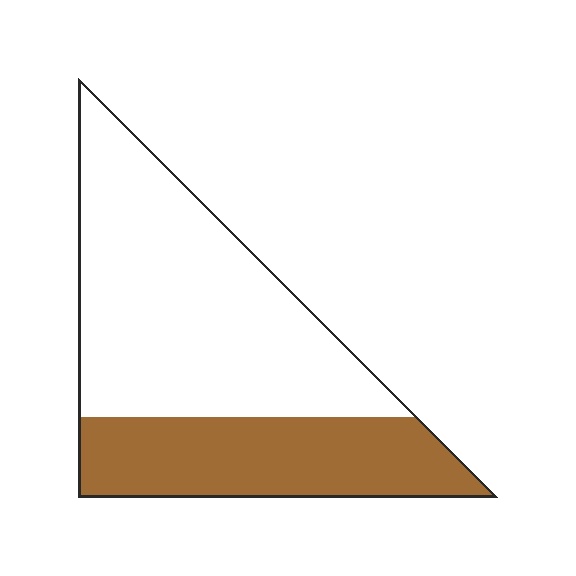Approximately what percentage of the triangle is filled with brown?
Approximately 35%.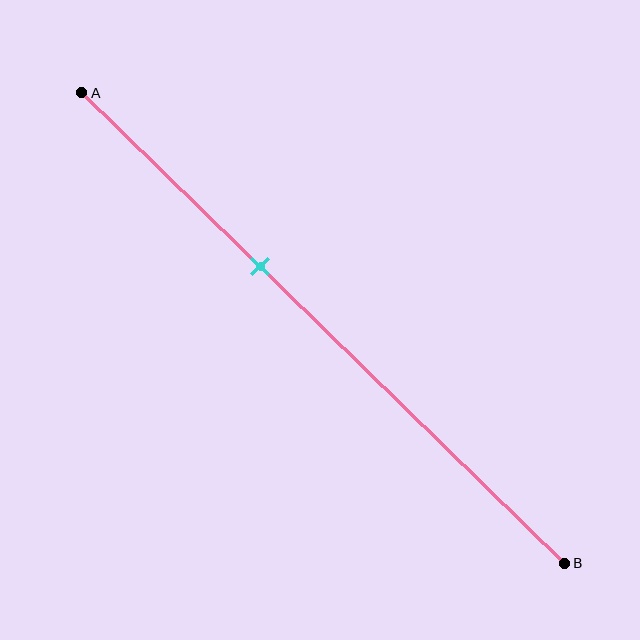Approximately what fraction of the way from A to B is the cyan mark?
The cyan mark is approximately 35% of the way from A to B.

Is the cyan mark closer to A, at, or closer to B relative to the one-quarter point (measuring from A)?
The cyan mark is closer to point B than the one-quarter point of segment AB.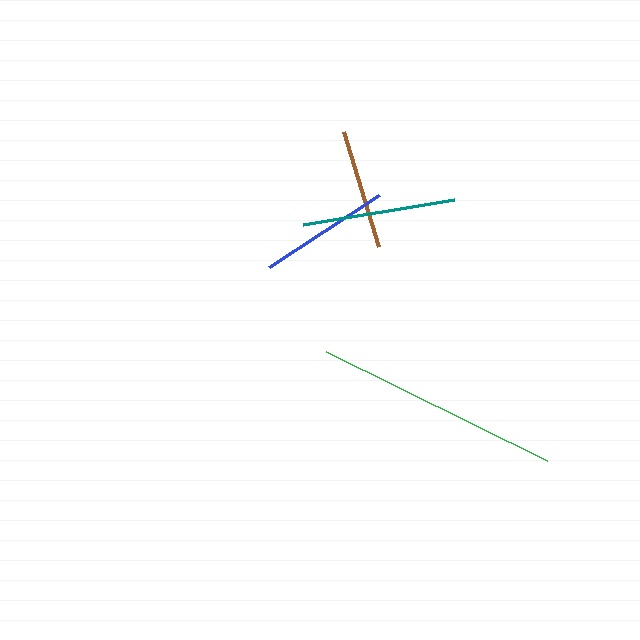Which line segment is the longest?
The green line is the longest at approximately 246 pixels.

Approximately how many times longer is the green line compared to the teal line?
The green line is approximately 1.6 times the length of the teal line.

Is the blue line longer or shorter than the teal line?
The teal line is longer than the blue line.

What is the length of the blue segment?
The blue segment is approximately 131 pixels long.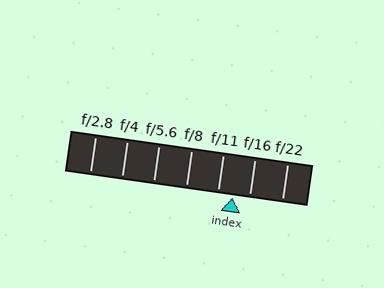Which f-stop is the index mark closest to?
The index mark is closest to f/11.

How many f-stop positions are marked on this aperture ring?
There are 7 f-stop positions marked.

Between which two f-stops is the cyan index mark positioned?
The index mark is between f/11 and f/16.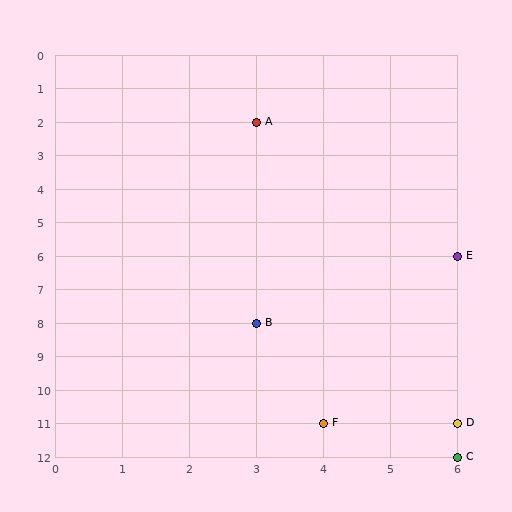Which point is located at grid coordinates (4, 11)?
Point F is at (4, 11).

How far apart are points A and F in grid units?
Points A and F are 1 column and 9 rows apart (about 9.1 grid units diagonally).